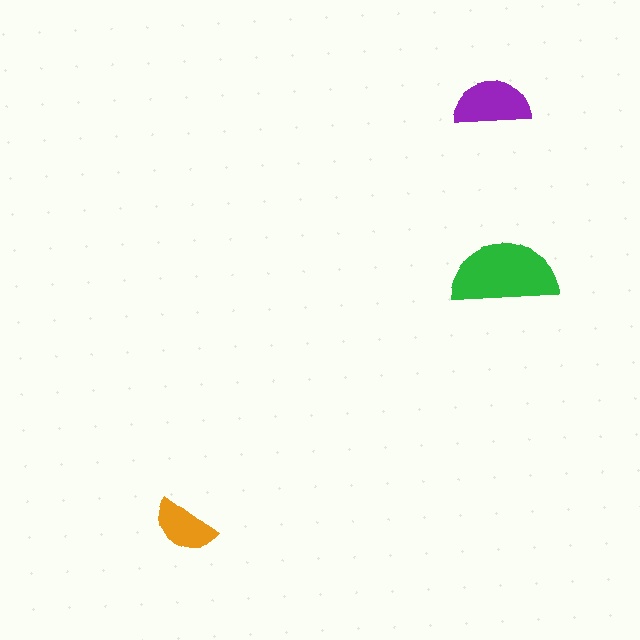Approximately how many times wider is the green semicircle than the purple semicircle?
About 1.5 times wider.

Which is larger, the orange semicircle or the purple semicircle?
The purple one.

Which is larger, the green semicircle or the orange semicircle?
The green one.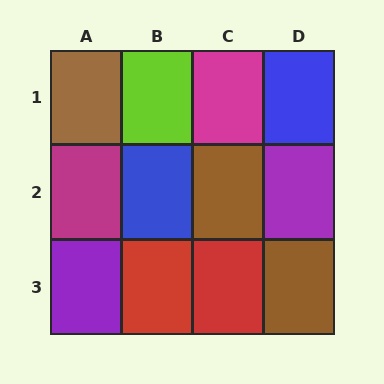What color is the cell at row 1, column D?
Blue.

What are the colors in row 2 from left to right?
Magenta, blue, brown, purple.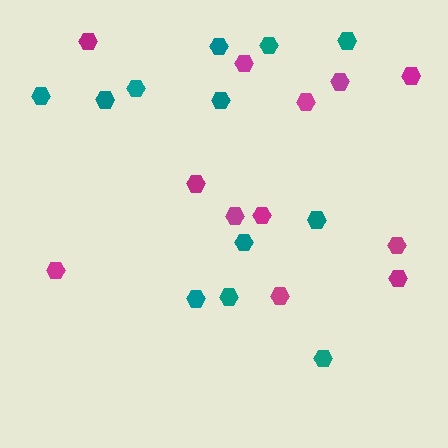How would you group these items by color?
There are 2 groups: one group of magenta hexagons (12) and one group of teal hexagons (12).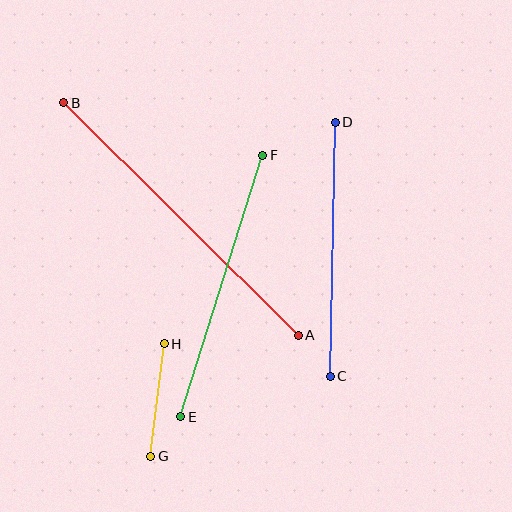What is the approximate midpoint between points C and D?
The midpoint is at approximately (333, 249) pixels.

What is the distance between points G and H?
The distance is approximately 113 pixels.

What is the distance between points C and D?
The distance is approximately 254 pixels.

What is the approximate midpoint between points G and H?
The midpoint is at approximately (158, 400) pixels.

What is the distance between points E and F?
The distance is approximately 275 pixels.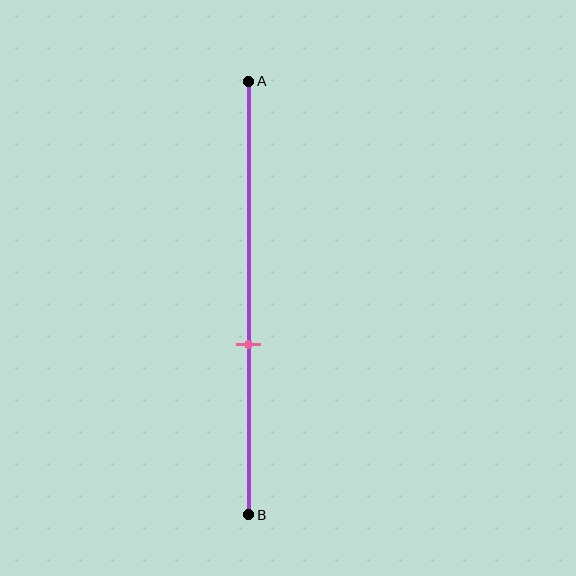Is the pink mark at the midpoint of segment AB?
No, the mark is at about 60% from A, not at the 50% midpoint.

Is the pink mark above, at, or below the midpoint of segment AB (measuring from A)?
The pink mark is below the midpoint of segment AB.